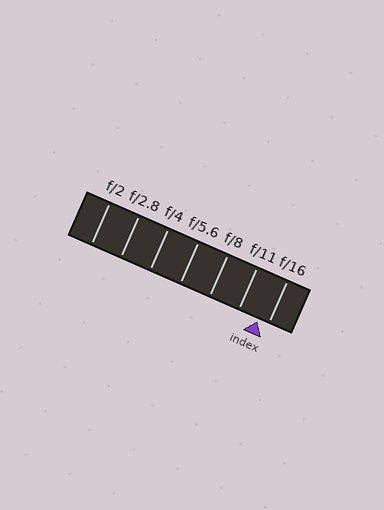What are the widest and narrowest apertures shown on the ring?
The widest aperture shown is f/2 and the narrowest is f/16.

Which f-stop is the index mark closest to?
The index mark is closest to f/16.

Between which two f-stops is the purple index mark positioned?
The index mark is between f/11 and f/16.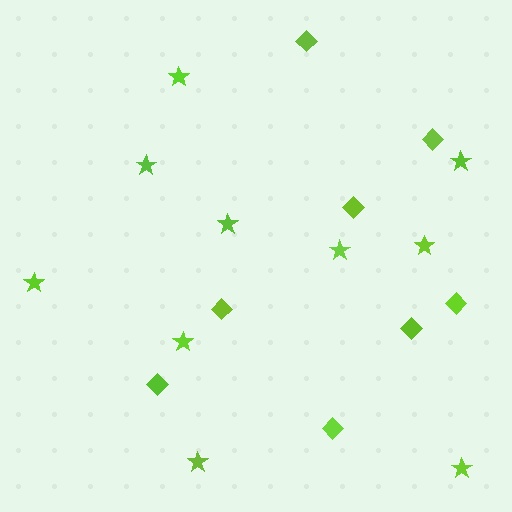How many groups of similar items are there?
There are 2 groups: one group of diamonds (8) and one group of stars (10).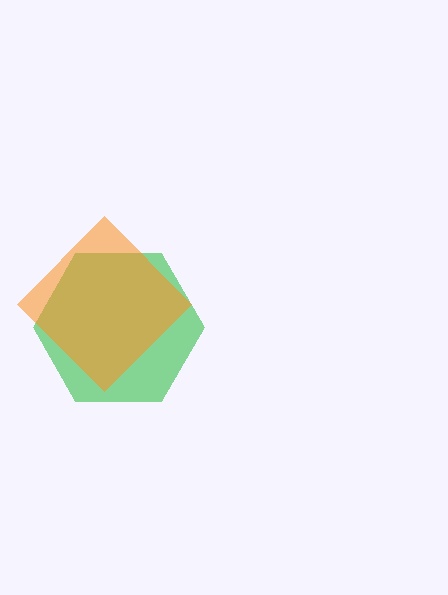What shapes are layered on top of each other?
The layered shapes are: a green hexagon, an orange diamond.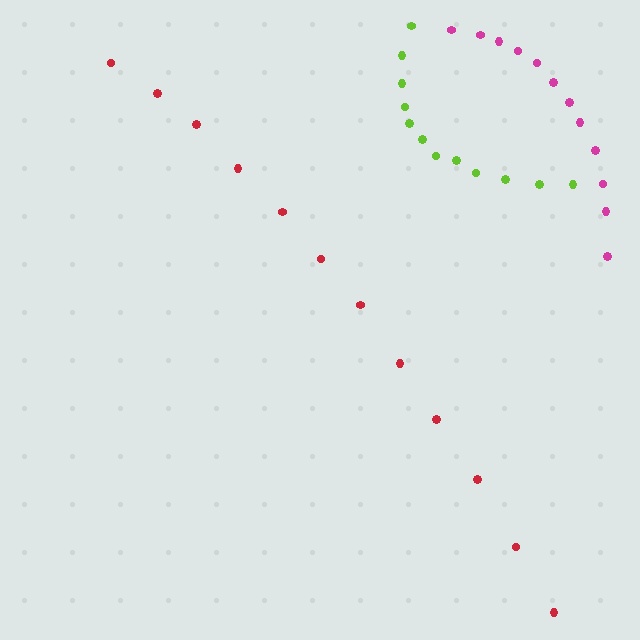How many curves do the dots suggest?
There are 3 distinct paths.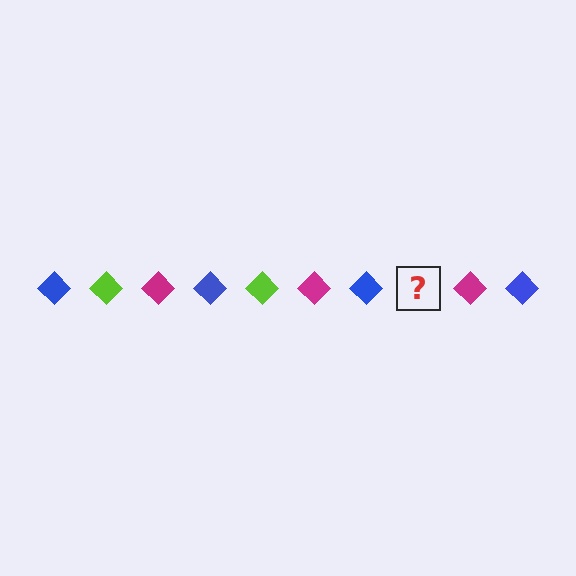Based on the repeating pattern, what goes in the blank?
The blank should be a lime diamond.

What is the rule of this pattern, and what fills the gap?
The rule is that the pattern cycles through blue, lime, magenta diamonds. The gap should be filled with a lime diamond.